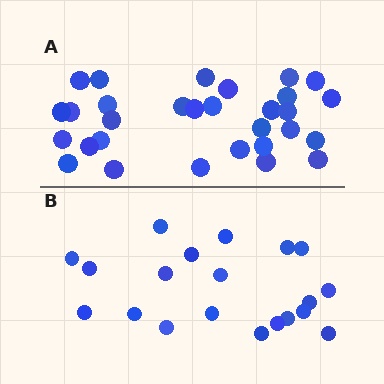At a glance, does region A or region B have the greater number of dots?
Region A (the top region) has more dots.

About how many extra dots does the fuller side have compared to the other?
Region A has roughly 10 or so more dots than region B.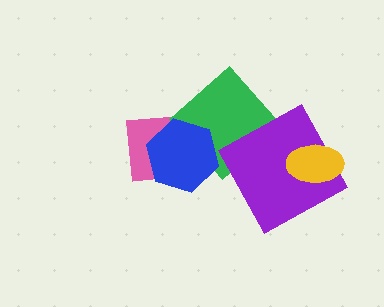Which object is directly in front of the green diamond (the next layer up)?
The purple square is directly in front of the green diamond.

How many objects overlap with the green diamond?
2 objects overlap with the green diamond.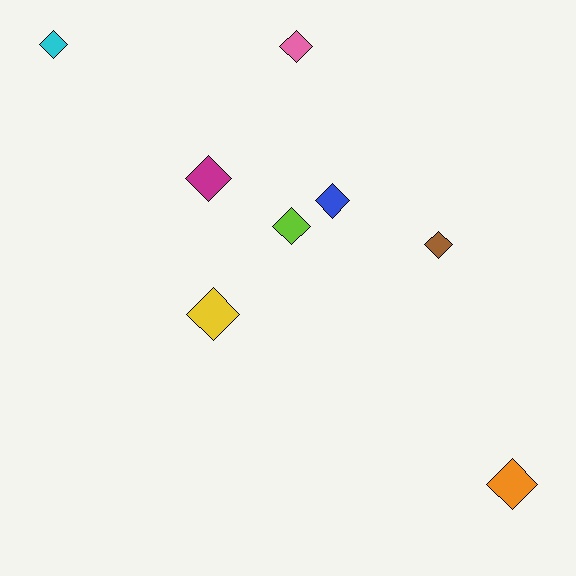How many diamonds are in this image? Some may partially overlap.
There are 8 diamonds.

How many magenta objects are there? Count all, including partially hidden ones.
There is 1 magenta object.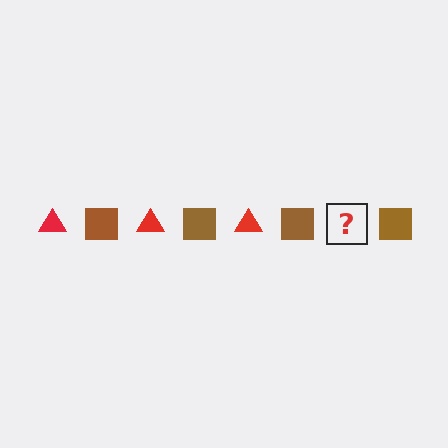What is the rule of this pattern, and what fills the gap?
The rule is that the pattern alternates between red triangle and brown square. The gap should be filled with a red triangle.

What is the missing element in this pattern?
The missing element is a red triangle.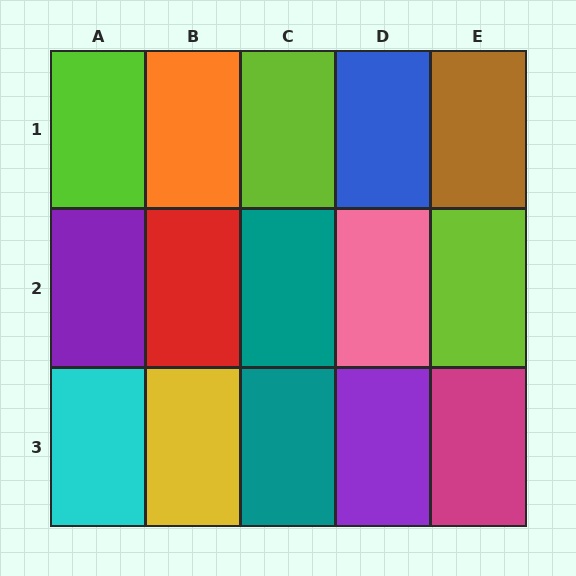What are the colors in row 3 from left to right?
Cyan, yellow, teal, purple, magenta.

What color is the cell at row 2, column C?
Teal.